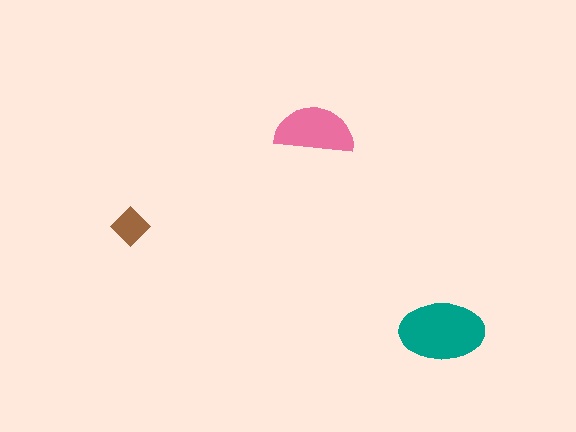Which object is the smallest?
The brown diamond.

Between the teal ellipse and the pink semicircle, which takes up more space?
The teal ellipse.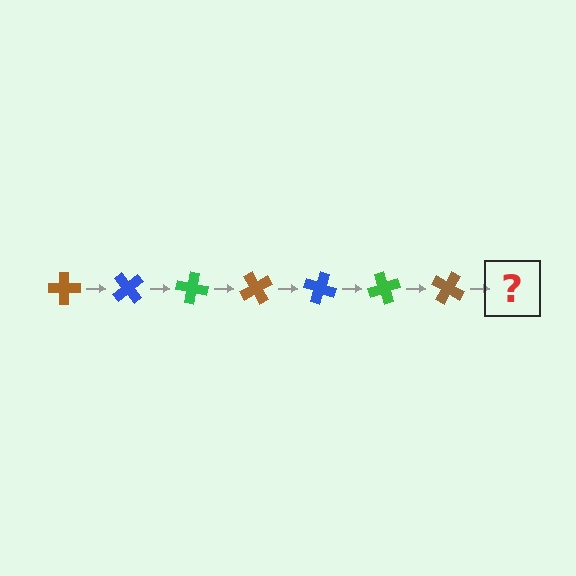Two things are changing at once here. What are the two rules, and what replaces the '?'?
The two rules are that it rotates 50 degrees each step and the color cycles through brown, blue, and green. The '?' should be a blue cross, rotated 350 degrees from the start.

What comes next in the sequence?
The next element should be a blue cross, rotated 350 degrees from the start.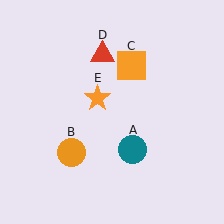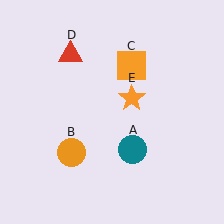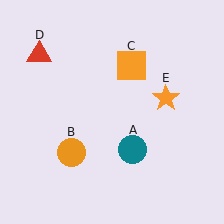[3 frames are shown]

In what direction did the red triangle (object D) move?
The red triangle (object D) moved left.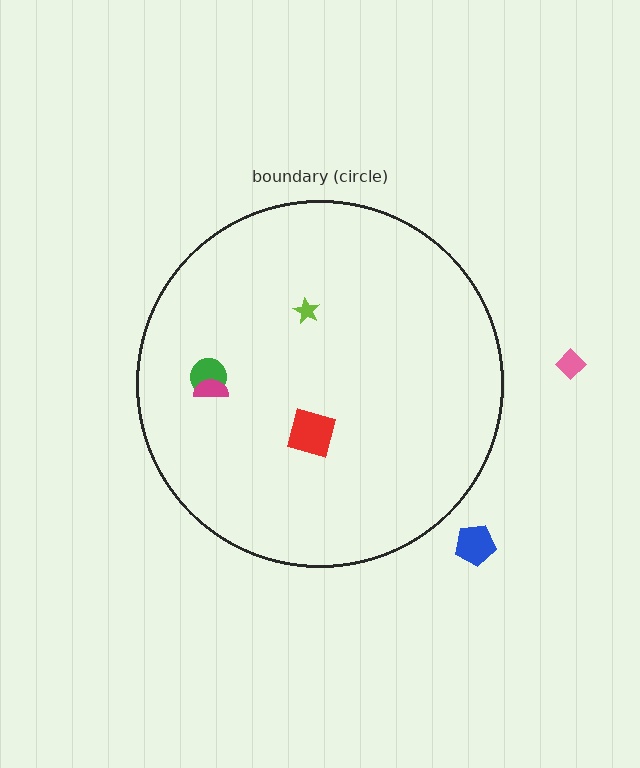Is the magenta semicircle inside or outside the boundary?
Inside.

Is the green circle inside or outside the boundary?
Inside.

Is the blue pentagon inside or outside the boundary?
Outside.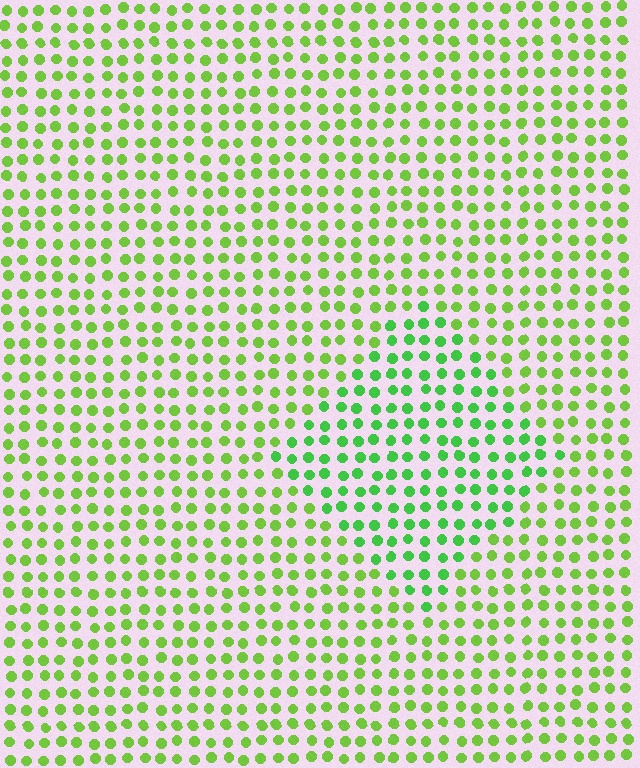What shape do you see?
I see a diamond.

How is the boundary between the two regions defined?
The boundary is defined purely by a slight shift in hue (about 26 degrees). Spacing, size, and orientation are identical on both sides.